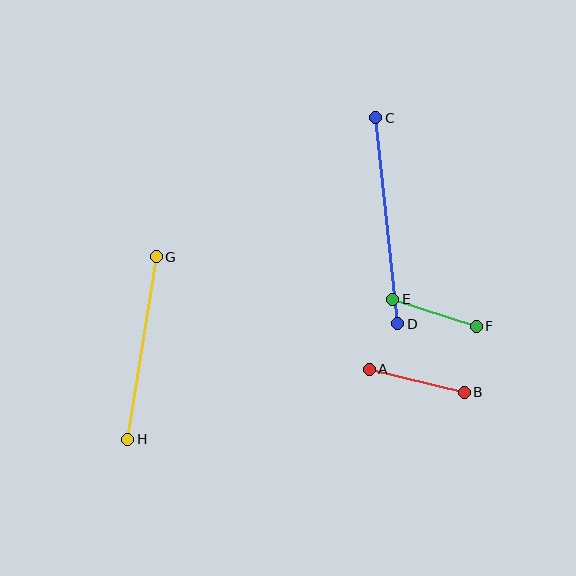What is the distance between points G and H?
The distance is approximately 185 pixels.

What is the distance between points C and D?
The distance is approximately 207 pixels.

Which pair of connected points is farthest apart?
Points C and D are farthest apart.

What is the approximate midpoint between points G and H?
The midpoint is at approximately (142, 348) pixels.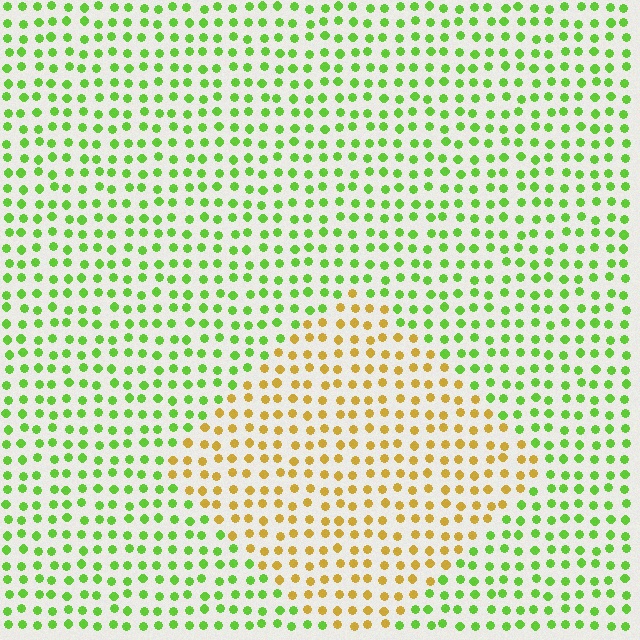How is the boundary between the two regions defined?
The boundary is defined purely by a slight shift in hue (about 58 degrees). Spacing, size, and orientation are identical on both sides.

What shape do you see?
I see a diamond.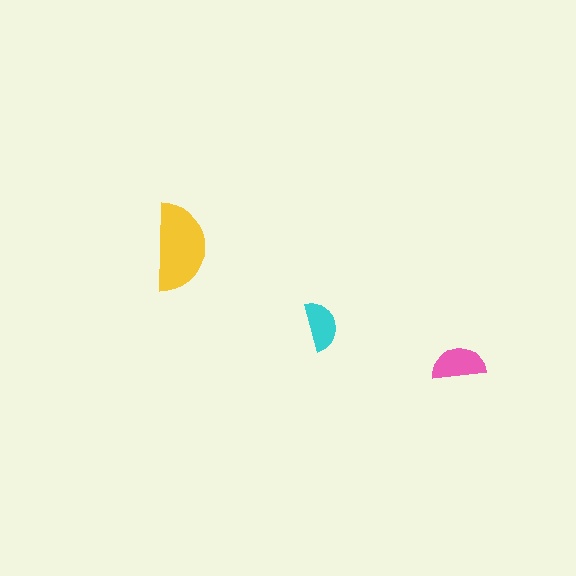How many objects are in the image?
There are 3 objects in the image.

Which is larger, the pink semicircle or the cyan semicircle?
The pink one.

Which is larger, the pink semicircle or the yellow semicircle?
The yellow one.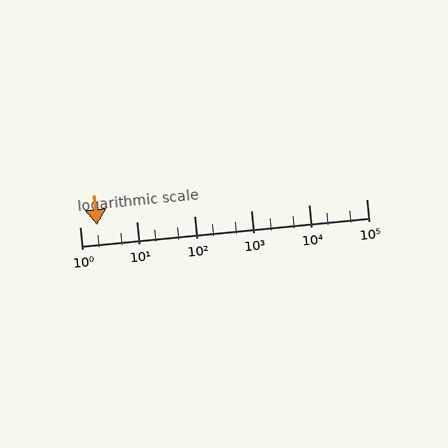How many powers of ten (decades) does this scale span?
The scale spans 5 decades, from 1 to 100000.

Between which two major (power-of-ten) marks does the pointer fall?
The pointer is between 1 and 10.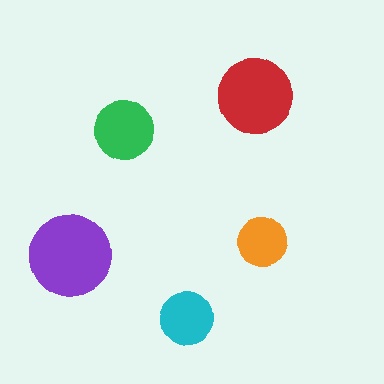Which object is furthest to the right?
The orange circle is rightmost.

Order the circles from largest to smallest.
the purple one, the red one, the green one, the cyan one, the orange one.